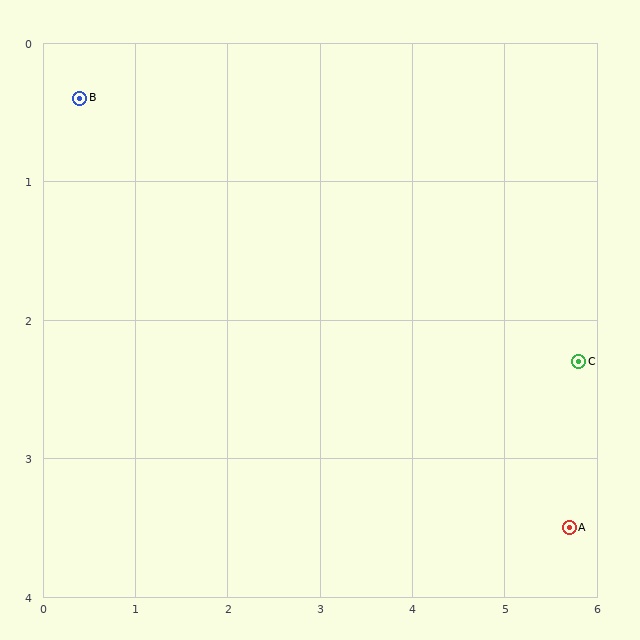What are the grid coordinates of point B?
Point B is at approximately (0.4, 0.4).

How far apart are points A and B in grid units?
Points A and B are about 6.1 grid units apart.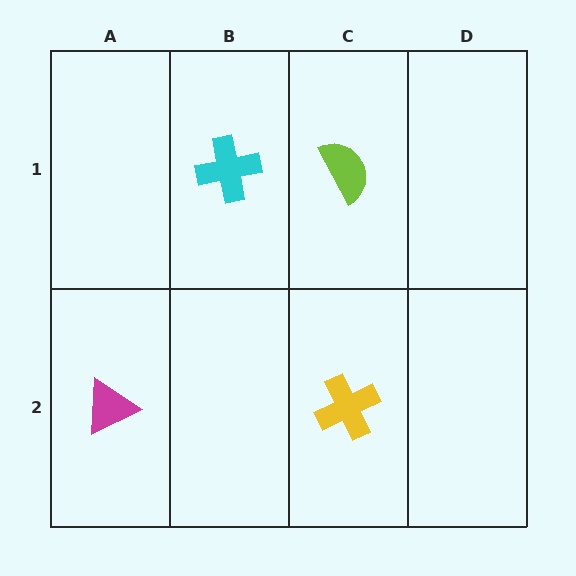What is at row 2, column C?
A yellow cross.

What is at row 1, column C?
A lime semicircle.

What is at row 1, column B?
A cyan cross.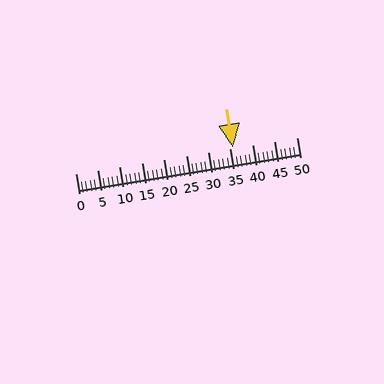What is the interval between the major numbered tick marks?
The major tick marks are spaced 5 units apart.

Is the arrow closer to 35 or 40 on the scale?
The arrow is closer to 35.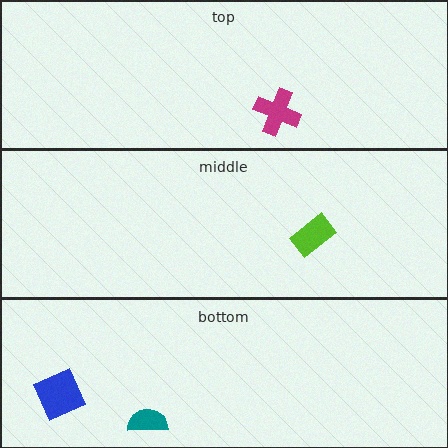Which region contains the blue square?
The bottom region.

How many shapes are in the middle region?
1.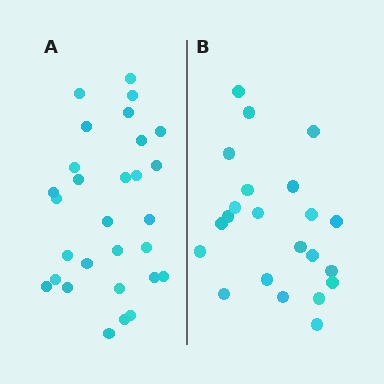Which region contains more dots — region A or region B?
Region A (the left region) has more dots.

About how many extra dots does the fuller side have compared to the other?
Region A has roughly 8 or so more dots than region B.